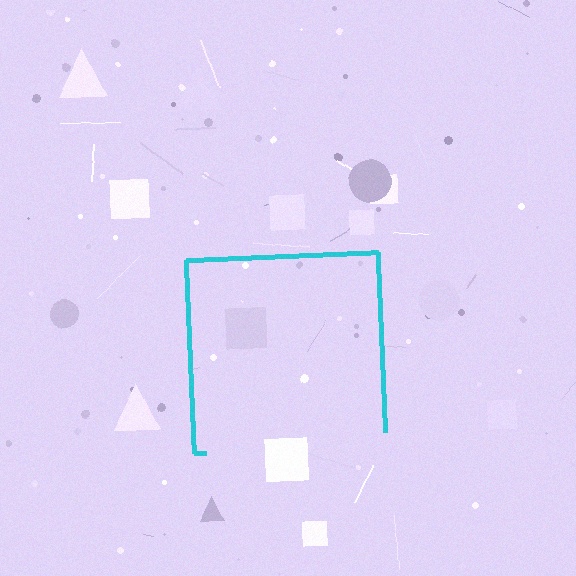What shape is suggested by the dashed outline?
The dashed outline suggests a square.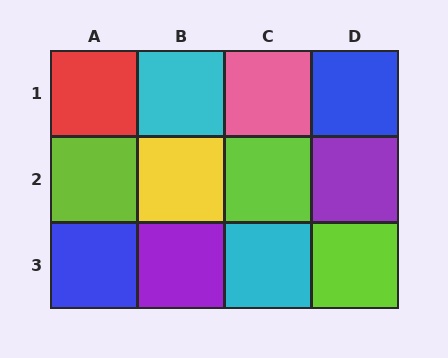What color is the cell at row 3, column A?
Blue.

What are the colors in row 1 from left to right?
Red, cyan, pink, blue.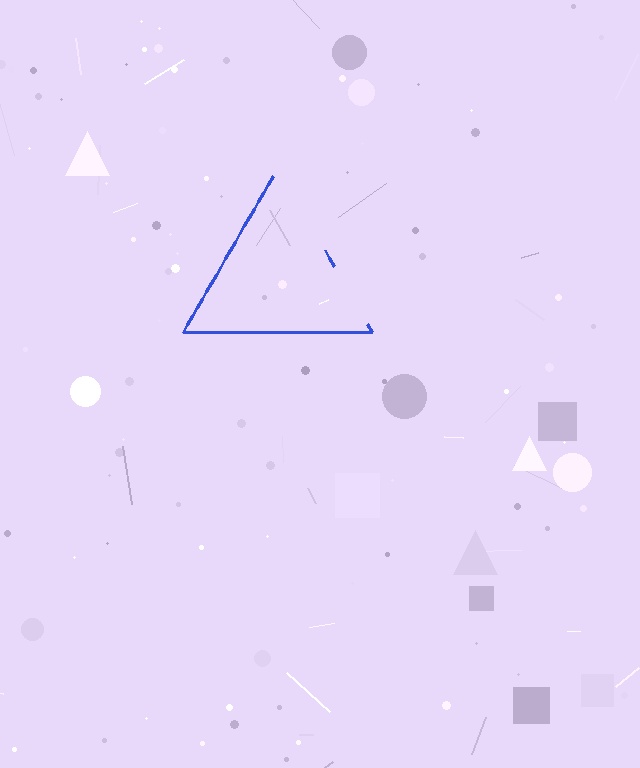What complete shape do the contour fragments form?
The contour fragments form a triangle.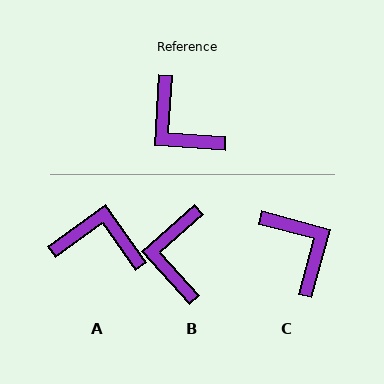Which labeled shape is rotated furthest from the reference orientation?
C, about 169 degrees away.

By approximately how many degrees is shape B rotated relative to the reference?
Approximately 44 degrees clockwise.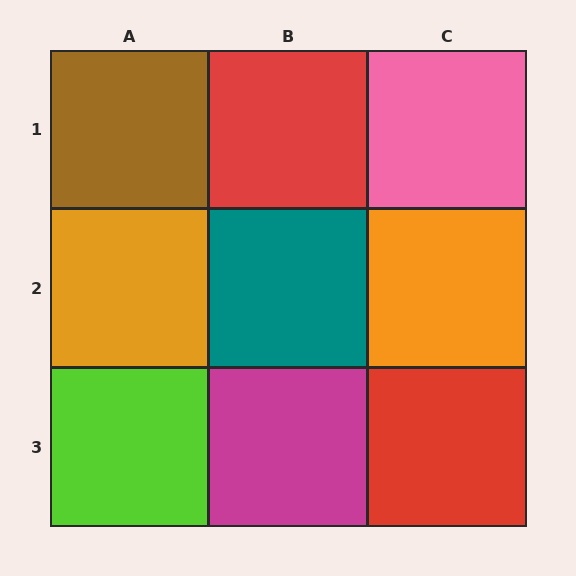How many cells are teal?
1 cell is teal.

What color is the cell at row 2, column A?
Orange.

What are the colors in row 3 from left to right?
Lime, magenta, red.